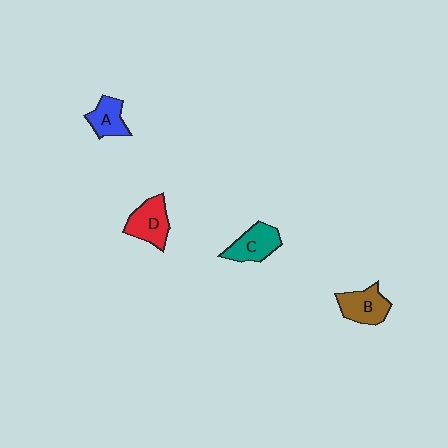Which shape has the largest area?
Shape D (red).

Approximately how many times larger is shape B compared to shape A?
Approximately 1.3 times.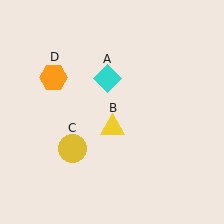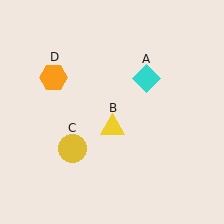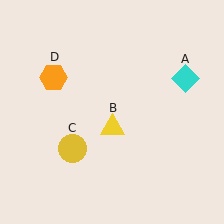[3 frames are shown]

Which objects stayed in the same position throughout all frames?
Yellow triangle (object B) and yellow circle (object C) and orange hexagon (object D) remained stationary.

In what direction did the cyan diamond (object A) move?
The cyan diamond (object A) moved right.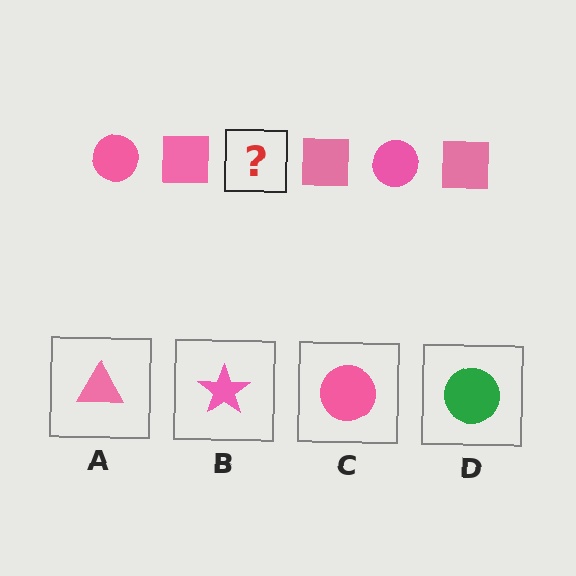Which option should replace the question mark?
Option C.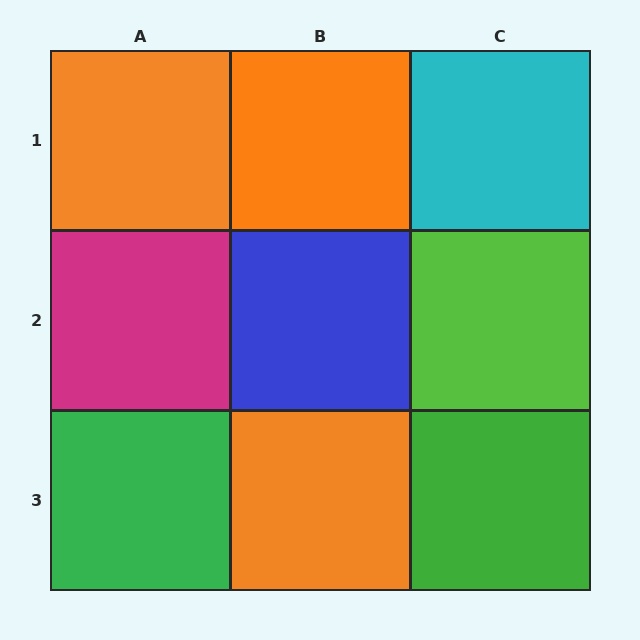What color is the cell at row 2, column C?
Lime.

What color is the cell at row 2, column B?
Blue.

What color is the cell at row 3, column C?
Green.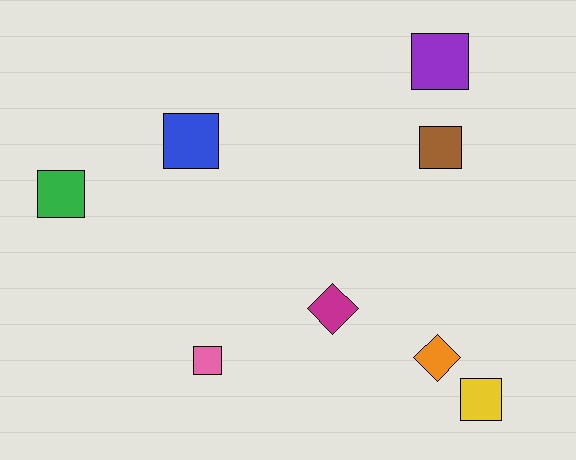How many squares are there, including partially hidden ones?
There are 6 squares.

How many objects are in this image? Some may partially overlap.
There are 8 objects.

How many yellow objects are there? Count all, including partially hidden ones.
There is 1 yellow object.